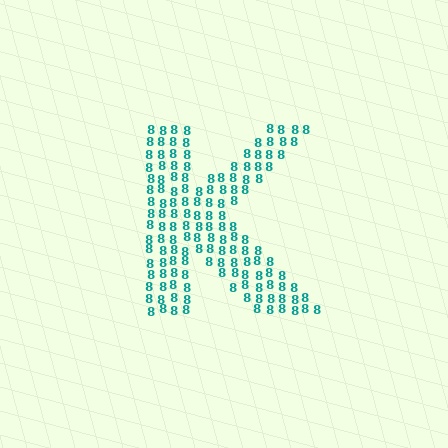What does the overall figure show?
The overall figure shows the letter K.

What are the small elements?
The small elements are digit 8's.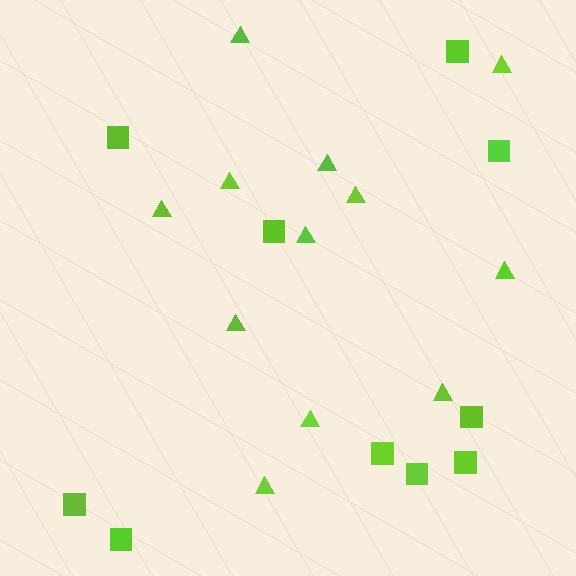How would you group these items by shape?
There are 2 groups: one group of triangles (12) and one group of squares (10).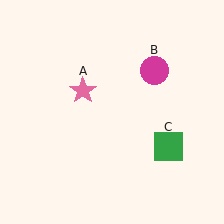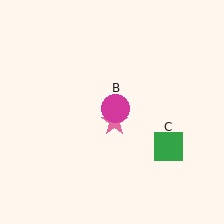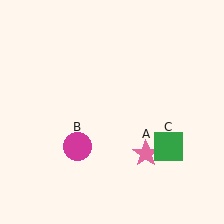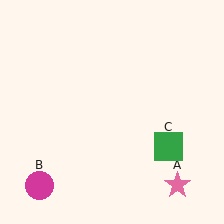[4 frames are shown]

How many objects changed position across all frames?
2 objects changed position: pink star (object A), magenta circle (object B).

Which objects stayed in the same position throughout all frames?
Green square (object C) remained stationary.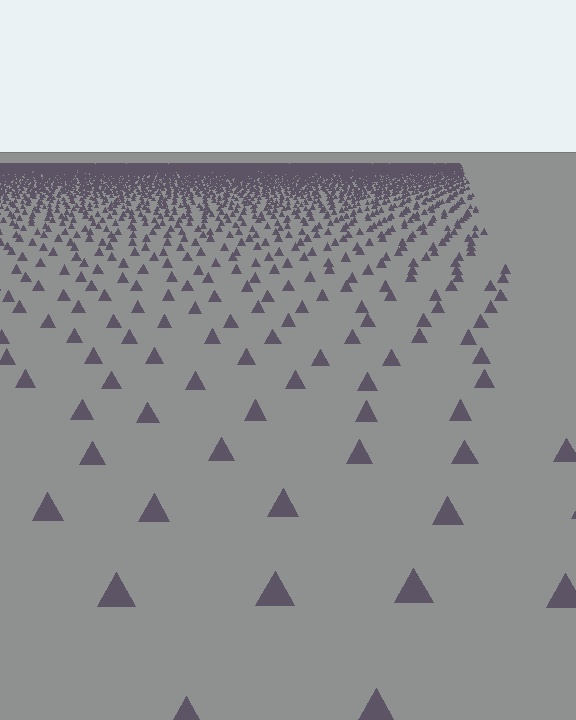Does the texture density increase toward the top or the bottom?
Density increases toward the top.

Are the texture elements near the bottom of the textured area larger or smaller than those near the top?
Larger. Near the bottom, elements are closer to the viewer and appear at a bigger on-screen size.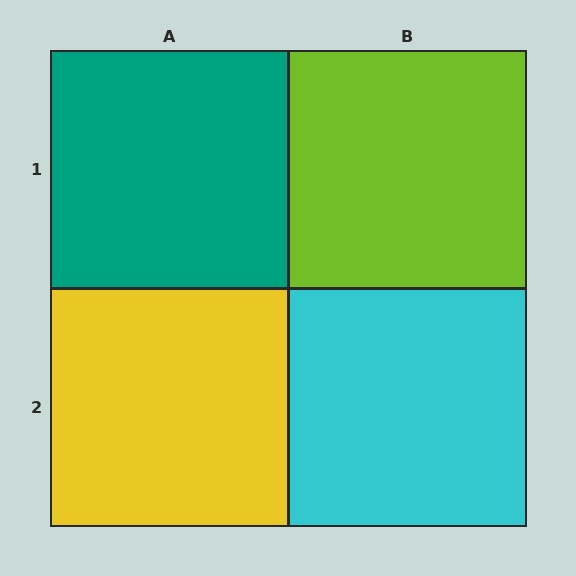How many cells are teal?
1 cell is teal.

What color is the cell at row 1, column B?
Lime.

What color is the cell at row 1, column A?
Teal.